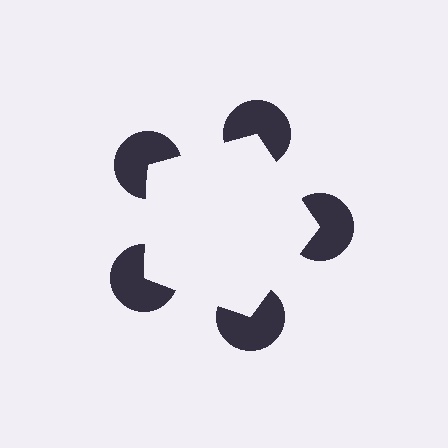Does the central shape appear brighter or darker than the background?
It typically appears slightly brighter than the background, even though no actual brightness change is drawn.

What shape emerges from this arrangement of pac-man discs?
An illusory pentagon — its edges are inferred from the aligned wedge cuts in the pac-man discs, not physically drawn.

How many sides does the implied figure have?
5 sides.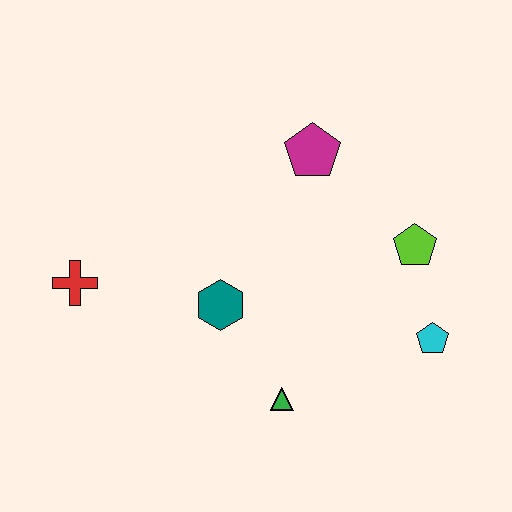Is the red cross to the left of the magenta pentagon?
Yes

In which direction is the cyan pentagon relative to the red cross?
The cyan pentagon is to the right of the red cross.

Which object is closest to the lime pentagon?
The cyan pentagon is closest to the lime pentagon.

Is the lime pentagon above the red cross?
Yes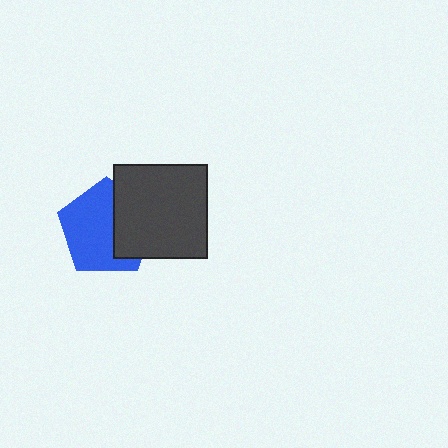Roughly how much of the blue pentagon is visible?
About half of it is visible (roughly 64%).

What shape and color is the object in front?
The object in front is a dark gray square.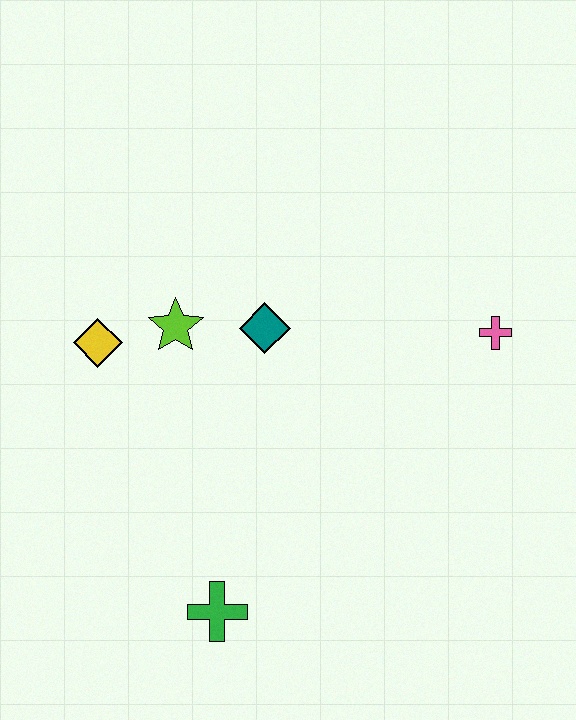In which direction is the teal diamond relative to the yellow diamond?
The teal diamond is to the right of the yellow diamond.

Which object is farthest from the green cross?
The pink cross is farthest from the green cross.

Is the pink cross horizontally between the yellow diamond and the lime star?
No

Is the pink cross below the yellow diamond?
No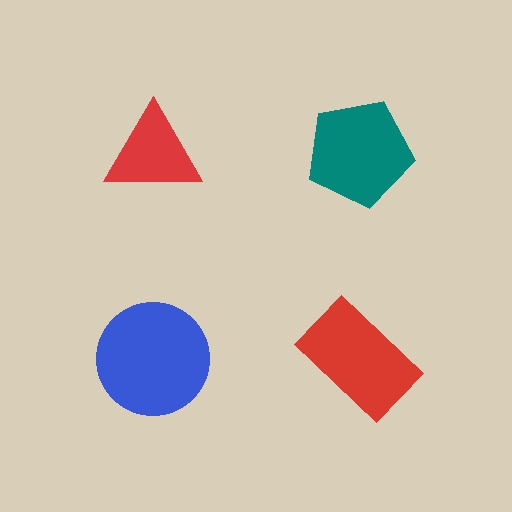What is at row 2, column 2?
A red rectangle.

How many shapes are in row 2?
2 shapes.